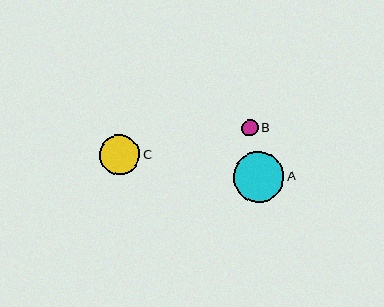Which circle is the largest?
Circle A is the largest with a size of approximately 50 pixels.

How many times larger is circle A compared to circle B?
Circle A is approximately 3.1 times the size of circle B.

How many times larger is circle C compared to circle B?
Circle C is approximately 2.4 times the size of circle B.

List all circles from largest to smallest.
From largest to smallest: A, C, B.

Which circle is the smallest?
Circle B is the smallest with a size of approximately 16 pixels.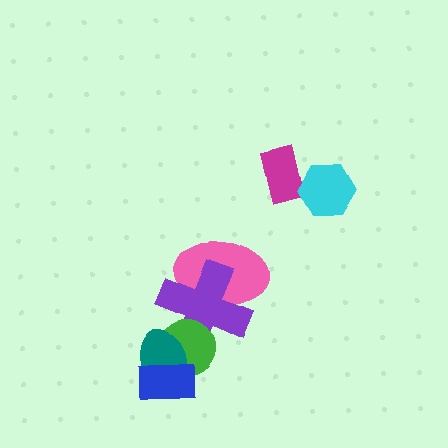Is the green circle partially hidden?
Yes, it is partially covered by another shape.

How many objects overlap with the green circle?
3 objects overlap with the green circle.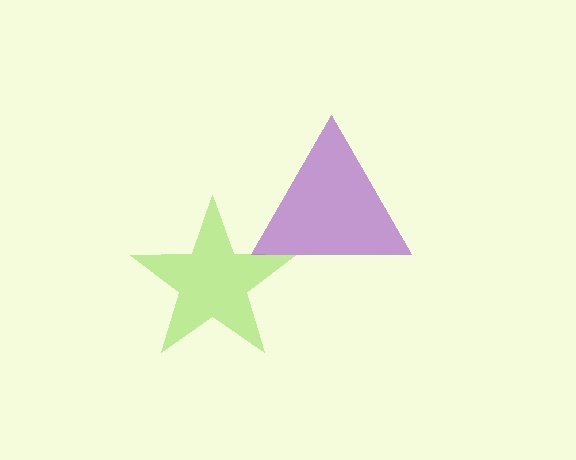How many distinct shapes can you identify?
There are 2 distinct shapes: a lime star, a purple triangle.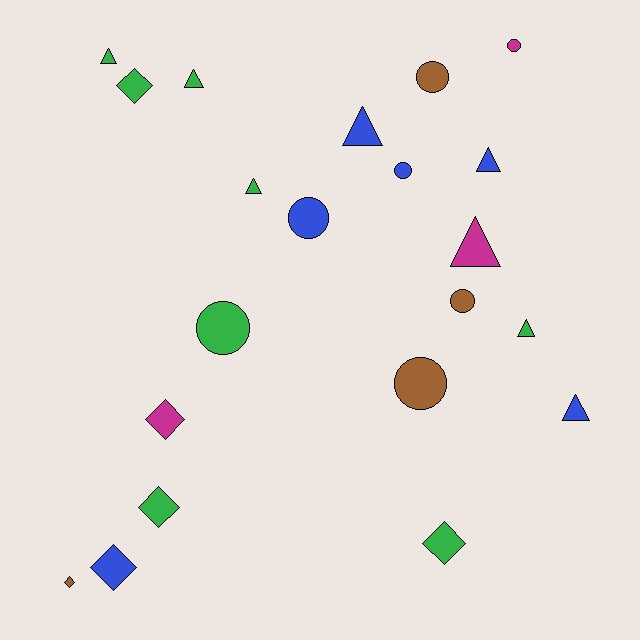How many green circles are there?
There is 1 green circle.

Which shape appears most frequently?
Triangle, with 8 objects.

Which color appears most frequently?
Green, with 8 objects.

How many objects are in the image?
There are 21 objects.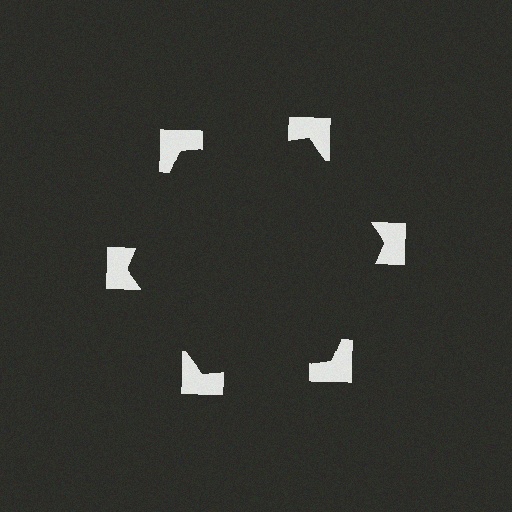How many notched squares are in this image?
There are 6 — one at each vertex of the illusory hexagon.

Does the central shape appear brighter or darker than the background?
It typically appears slightly darker than the background, even though no actual brightness change is drawn.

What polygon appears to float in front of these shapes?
An illusory hexagon — its edges are inferred from the aligned wedge cuts in the notched squares, not physically drawn.